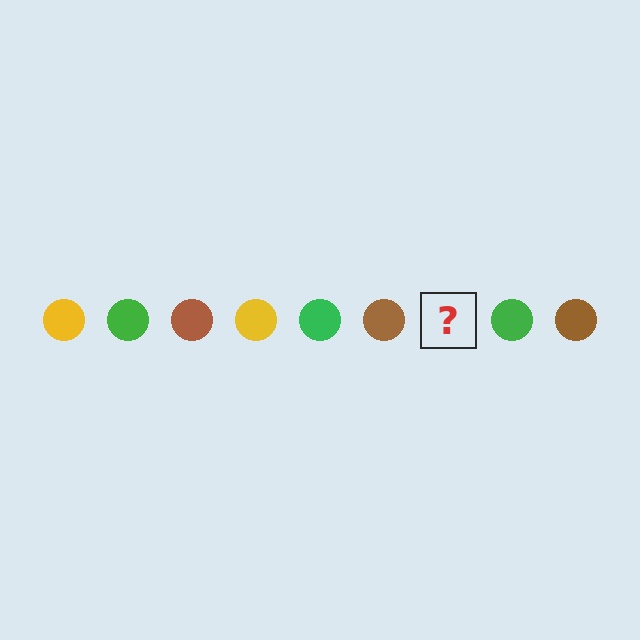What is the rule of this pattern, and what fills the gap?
The rule is that the pattern cycles through yellow, green, brown circles. The gap should be filled with a yellow circle.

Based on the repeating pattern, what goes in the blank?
The blank should be a yellow circle.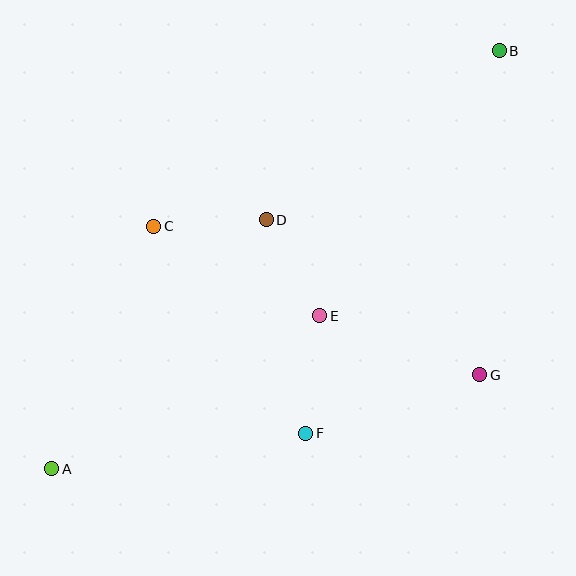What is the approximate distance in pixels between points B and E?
The distance between B and E is approximately 320 pixels.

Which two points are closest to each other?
Points D and E are closest to each other.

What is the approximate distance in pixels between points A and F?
The distance between A and F is approximately 257 pixels.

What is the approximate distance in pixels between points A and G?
The distance between A and G is approximately 438 pixels.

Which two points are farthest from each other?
Points A and B are farthest from each other.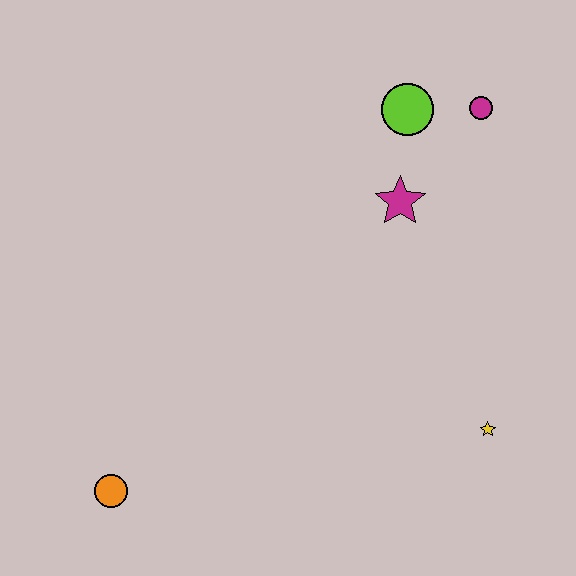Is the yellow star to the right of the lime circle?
Yes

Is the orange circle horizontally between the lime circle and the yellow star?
No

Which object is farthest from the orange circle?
The magenta circle is farthest from the orange circle.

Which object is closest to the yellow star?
The magenta star is closest to the yellow star.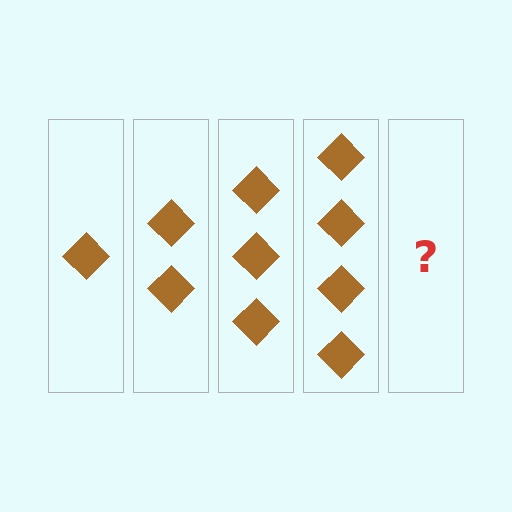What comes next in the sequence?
The next element should be 5 diamonds.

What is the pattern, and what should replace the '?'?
The pattern is that each step adds one more diamond. The '?' should be 5 diamonds.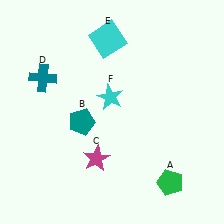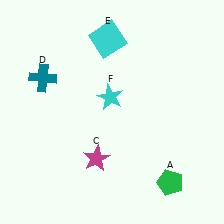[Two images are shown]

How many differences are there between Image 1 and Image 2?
There is 1 difference between the two images.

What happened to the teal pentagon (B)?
The teal pentagon (B) was removed in Image 2. It was in the bottom-left area of Image 1.